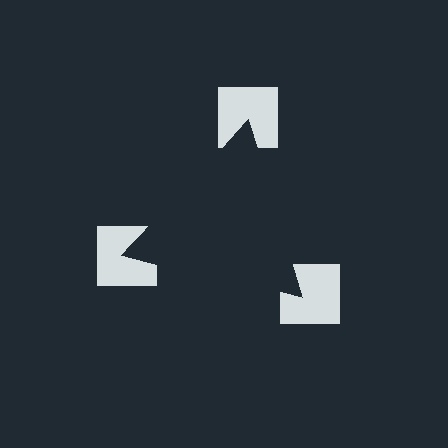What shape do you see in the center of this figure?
An illusory triangle — its edges are inferred from the aligned wedge cuts in the notched squares, not physically drawn.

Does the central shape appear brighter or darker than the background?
It typically appears slightly darker than the background, even though no actual brightness change is drawn.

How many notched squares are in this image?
There are 3 — one at each vertex of the illusory triangle.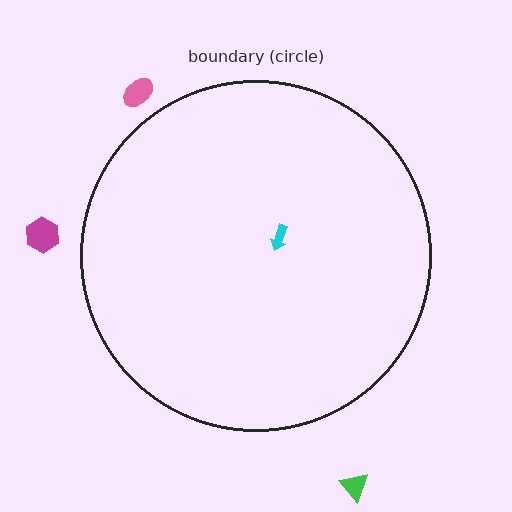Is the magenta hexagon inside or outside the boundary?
Outside.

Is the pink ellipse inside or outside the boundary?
Outside.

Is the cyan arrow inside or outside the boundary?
Inside.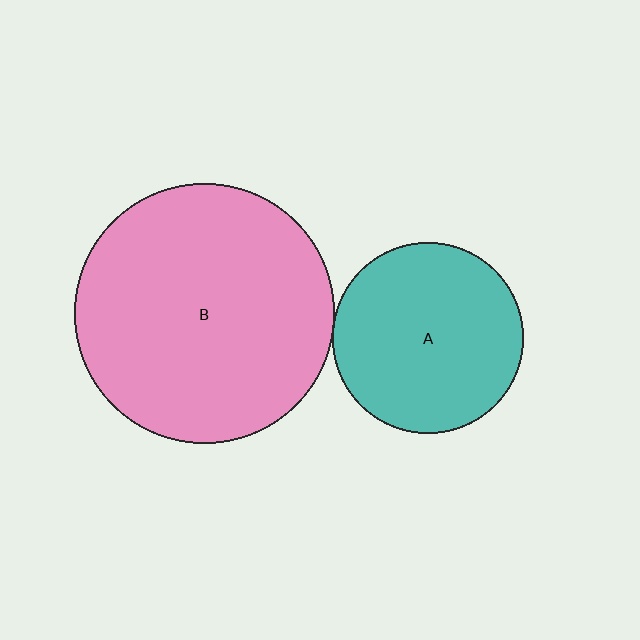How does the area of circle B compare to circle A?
Approximately 1.9 times.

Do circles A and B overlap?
Yes.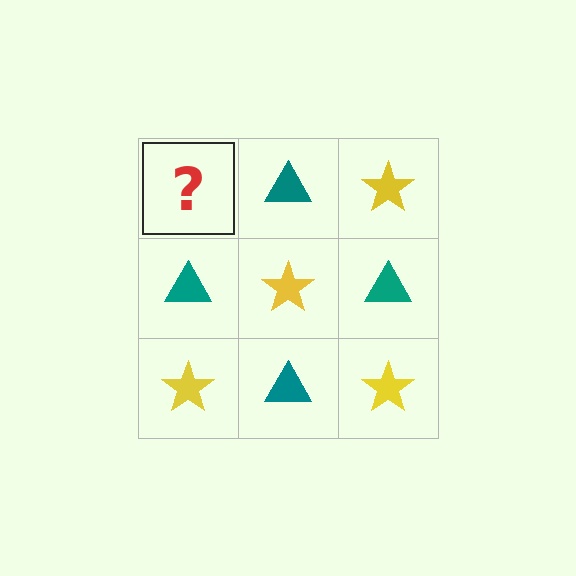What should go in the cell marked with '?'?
The missing cell should contain a yellow star.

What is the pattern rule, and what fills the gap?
The rule is that it alternates yellow star and teal triangle in a checkerboard pattern. The gap should be filled with a yellow star.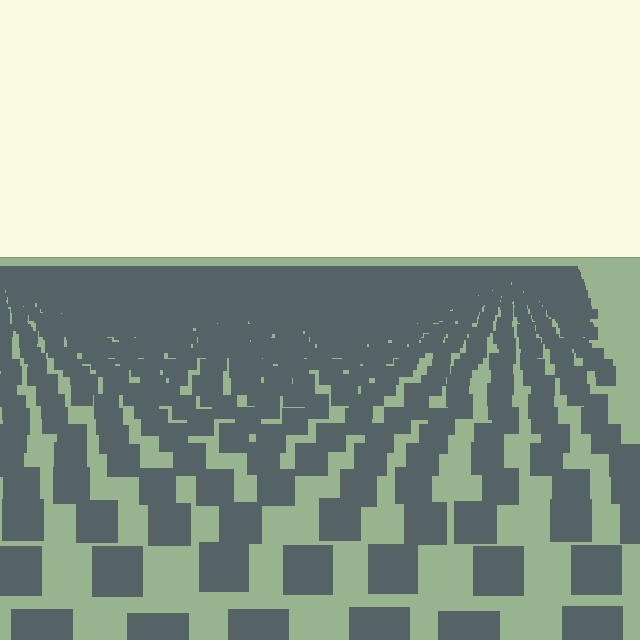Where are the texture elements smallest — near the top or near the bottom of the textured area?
Near the top.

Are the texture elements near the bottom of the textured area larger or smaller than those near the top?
Larger. Near the bottom, elements are closer to the viewer and appear at a bigger on-screen size.